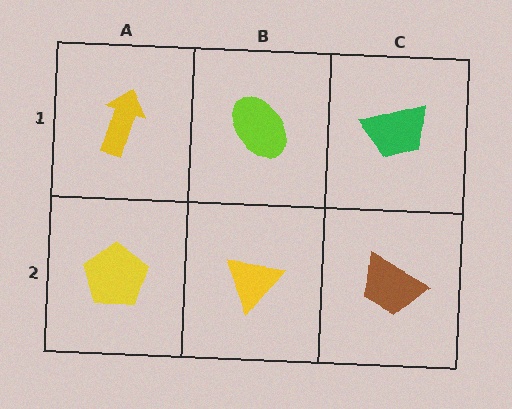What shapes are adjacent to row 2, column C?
A green trapezoid (row 1, column C), a yellow triangle (row 2, column B).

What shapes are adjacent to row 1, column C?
A brown trapezoid (row 2, column C), a lime ellipse (row 1, column B).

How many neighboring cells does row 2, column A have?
2.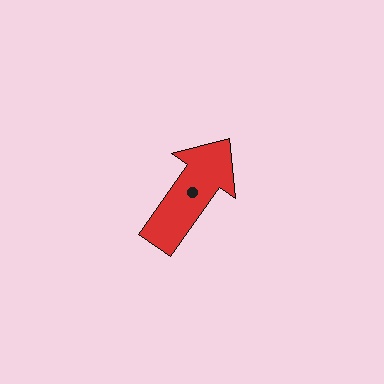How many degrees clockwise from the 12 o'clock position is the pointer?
Approximately 35 degrees.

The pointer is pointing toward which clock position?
Roughly 1 o'clock.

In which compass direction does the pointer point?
Northeast.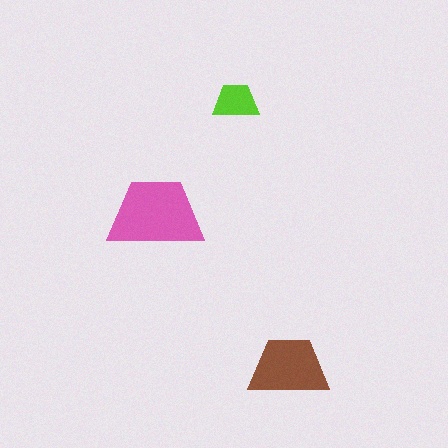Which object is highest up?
The lime trapezoid is topmost.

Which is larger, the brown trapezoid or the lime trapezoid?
The brown one.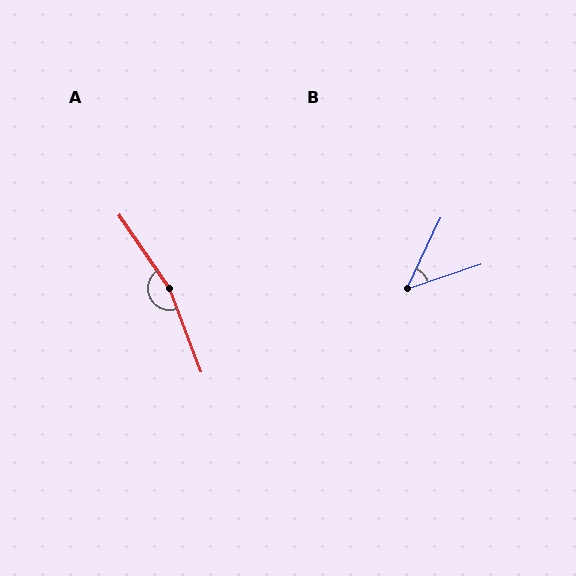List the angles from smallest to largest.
B (46°), A (166°).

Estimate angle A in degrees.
Approximately 166 degrees.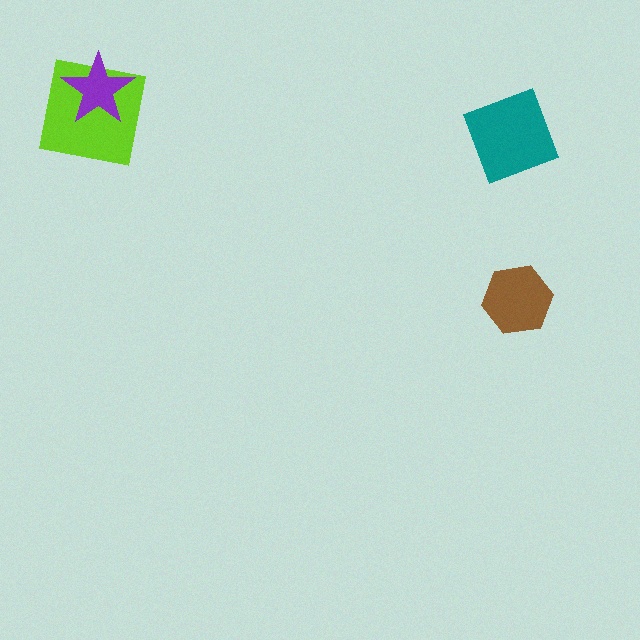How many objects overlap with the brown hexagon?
0 objects overlap with the brown hexagon.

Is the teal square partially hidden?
No, no other shape covers it.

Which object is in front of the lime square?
The purple star is in front of the lime square.